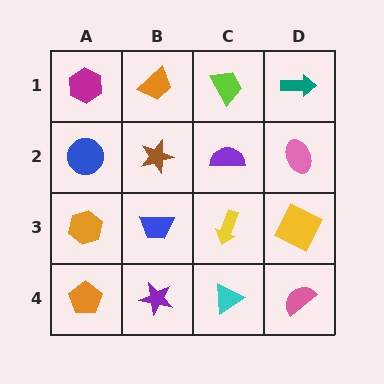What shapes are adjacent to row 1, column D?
A pink ellipse (row 2, column D), a lime trapezoid (row 1, column C).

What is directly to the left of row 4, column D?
A cyan triangle.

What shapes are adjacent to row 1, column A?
A blue circle (row 2, column A), an orange trapezoid (row 1, column B).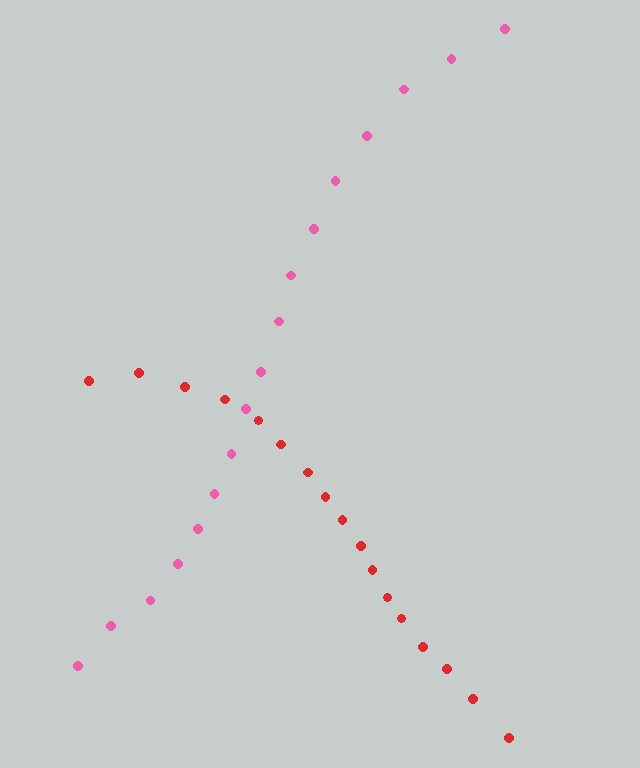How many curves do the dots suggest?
There are 2 distinct paths.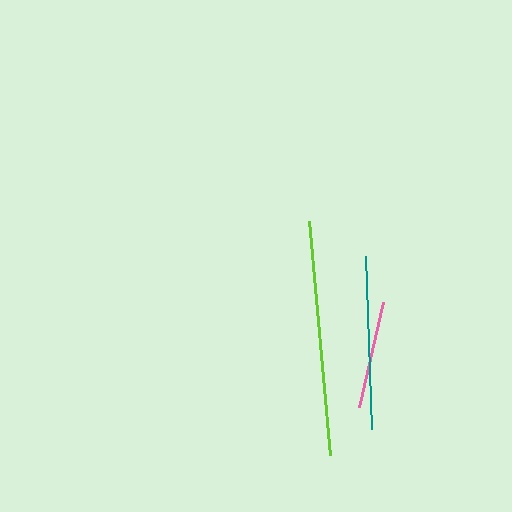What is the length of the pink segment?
The pink segment is approximately 107 pixels long.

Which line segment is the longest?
The lime line is the longest at approximately 235 pixels.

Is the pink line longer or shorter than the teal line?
The teal line is longer than the pink line.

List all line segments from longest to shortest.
From longest to shortest: lime, teal, pink.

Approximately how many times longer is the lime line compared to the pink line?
The lime line is approximately 2.2 times the length of the pink line.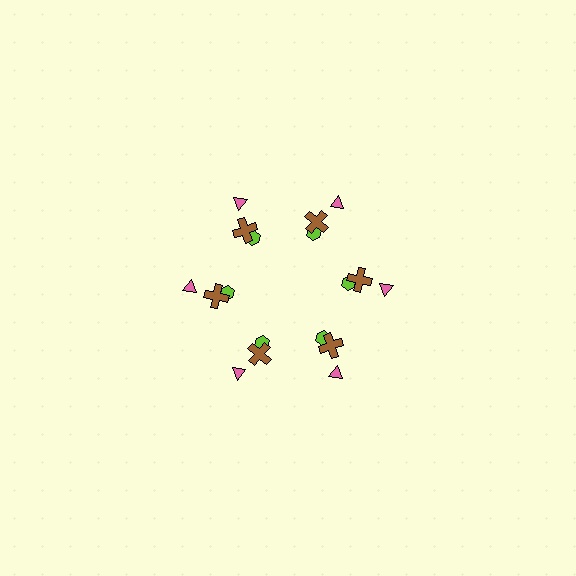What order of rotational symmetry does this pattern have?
This pattern has 6-fold rotational symmetry.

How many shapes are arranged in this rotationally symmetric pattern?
There are 18 shapes, arranged in 6 groups of 3.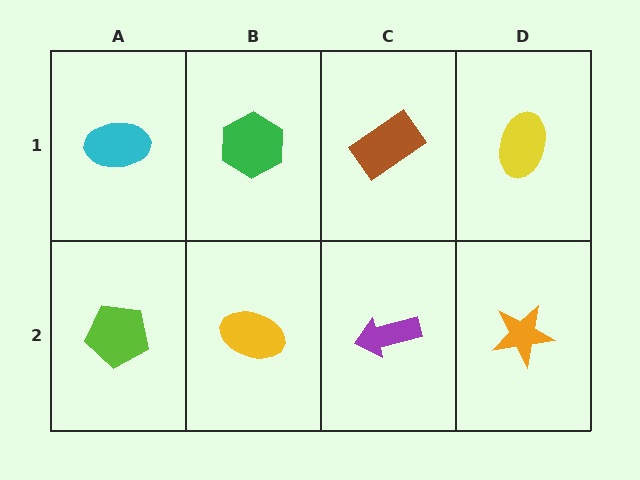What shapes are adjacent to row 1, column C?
A purple arrow (row 2, column C), a green hexagon (row 1, column B), a yellow ellipse (row 1, column D).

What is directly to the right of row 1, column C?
A yellow ellipse.